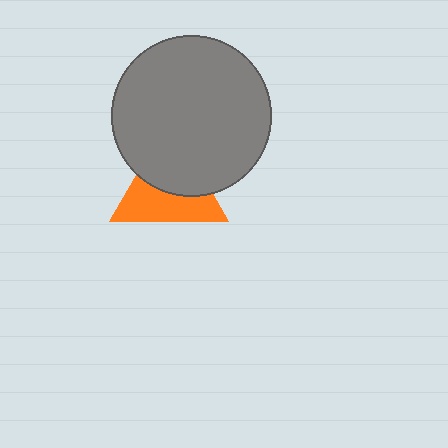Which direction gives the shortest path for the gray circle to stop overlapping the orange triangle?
Moving up gives the shortest separation.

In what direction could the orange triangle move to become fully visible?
The orange triangle could move down. That would shift it out from behind the gray circle entirely.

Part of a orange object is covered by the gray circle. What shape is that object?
It is a triangle.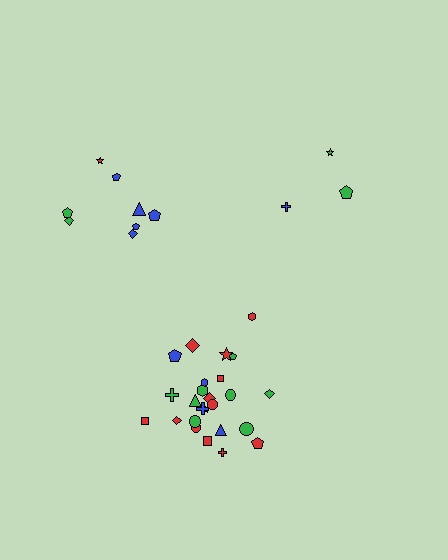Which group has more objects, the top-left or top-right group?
The top-left group.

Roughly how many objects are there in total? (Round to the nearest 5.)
Roughly 35 objects in total.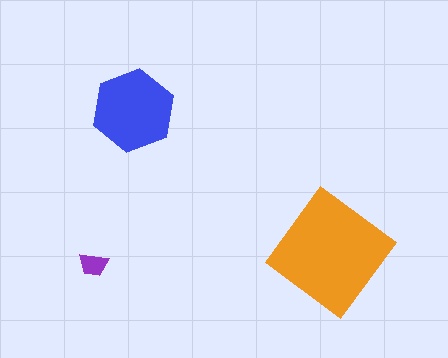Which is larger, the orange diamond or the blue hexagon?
The orange diamond.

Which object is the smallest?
The purple trapezoid.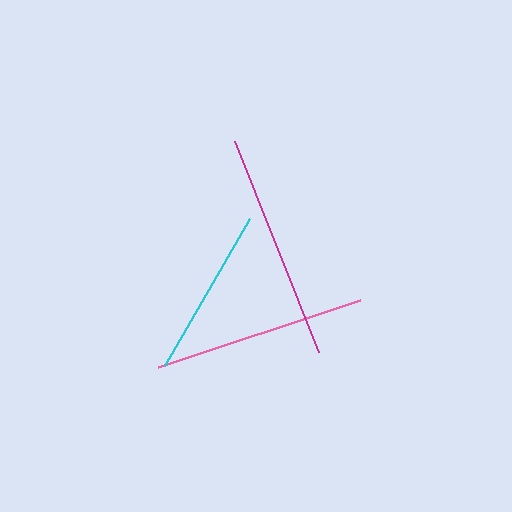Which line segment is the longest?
The magenta line is the longest at approximately 227 pixels.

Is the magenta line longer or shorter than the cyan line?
The magenta line is longer than the cyan line.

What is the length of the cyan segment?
The cyan segment is approximately 170 pixels long.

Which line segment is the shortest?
The cyan line is the shortest at approximately 170 pixels.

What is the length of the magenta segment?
The magenta segment is approximately 227 pixels long.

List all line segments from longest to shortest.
From longest to shortest: magenta, pink, cyan.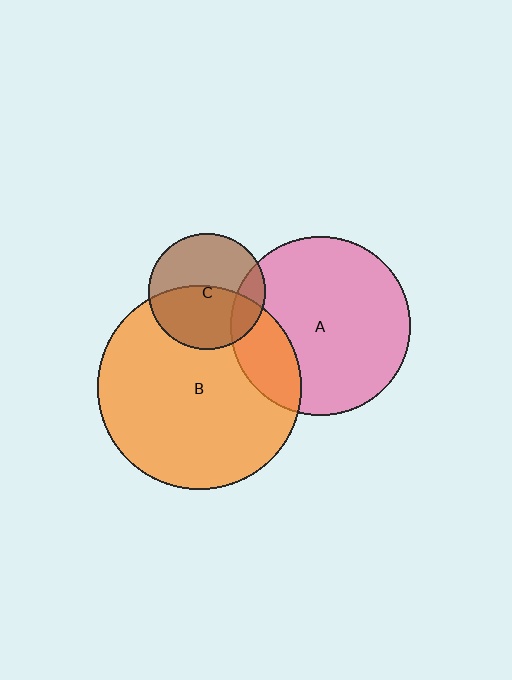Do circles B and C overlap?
Yes.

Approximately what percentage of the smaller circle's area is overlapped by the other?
Approximately 50%.